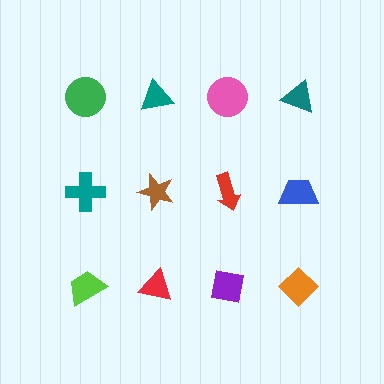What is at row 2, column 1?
A teal cross.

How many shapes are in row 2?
4 shapes.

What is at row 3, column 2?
A red triangle.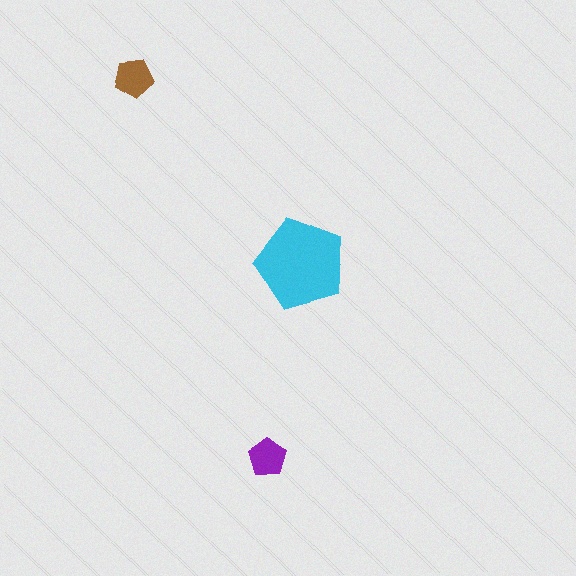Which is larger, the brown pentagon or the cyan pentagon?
The cyan one.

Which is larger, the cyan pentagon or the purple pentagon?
The cyan one.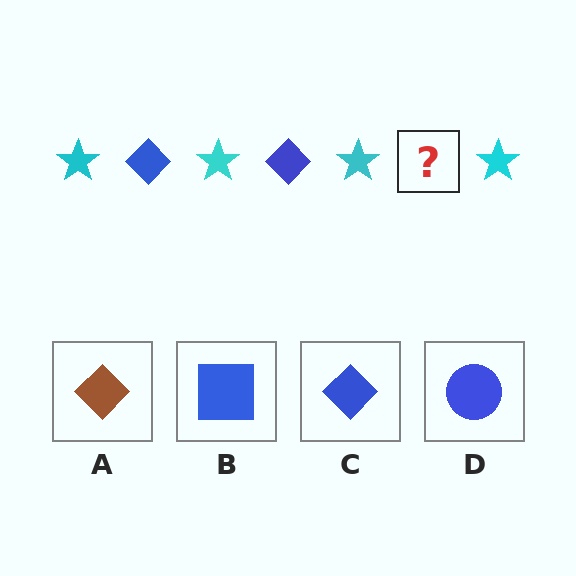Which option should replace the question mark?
Option C.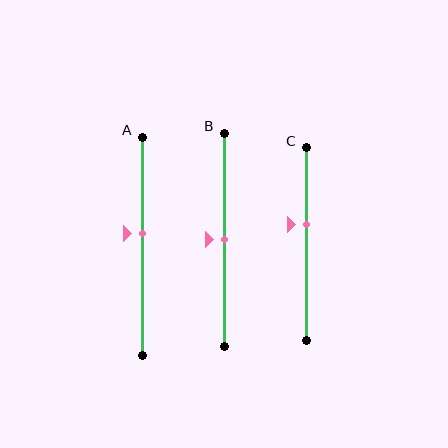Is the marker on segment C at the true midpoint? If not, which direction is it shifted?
No, the marker on segment C is shifted upward by about 10% of the segment length.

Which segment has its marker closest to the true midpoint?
Segment B has its marker closest to the true midpoint.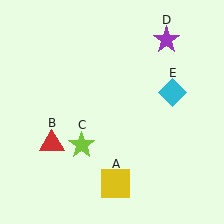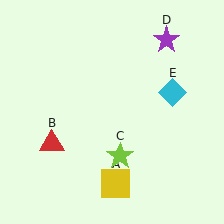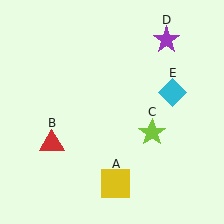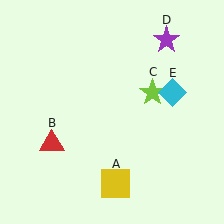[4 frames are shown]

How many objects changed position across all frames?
1 object changed position: lime star (object C).